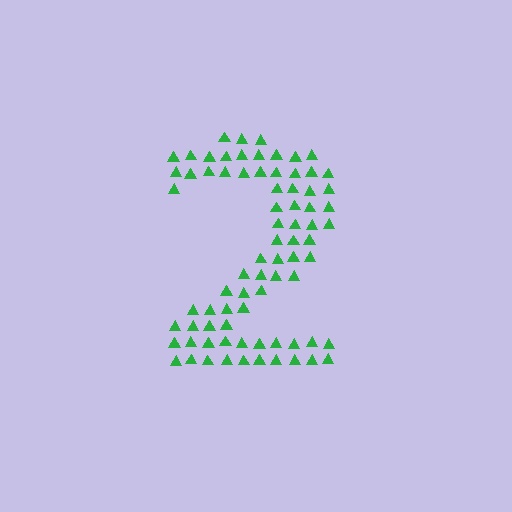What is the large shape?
The large shape is the digit 2.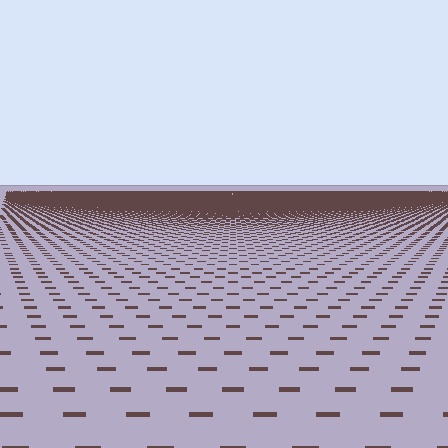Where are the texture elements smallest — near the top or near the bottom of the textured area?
Near the top.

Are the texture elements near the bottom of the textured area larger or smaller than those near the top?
Larger. Near the bottom, elements are closer to the viewer and appear at a bigger on-screen size.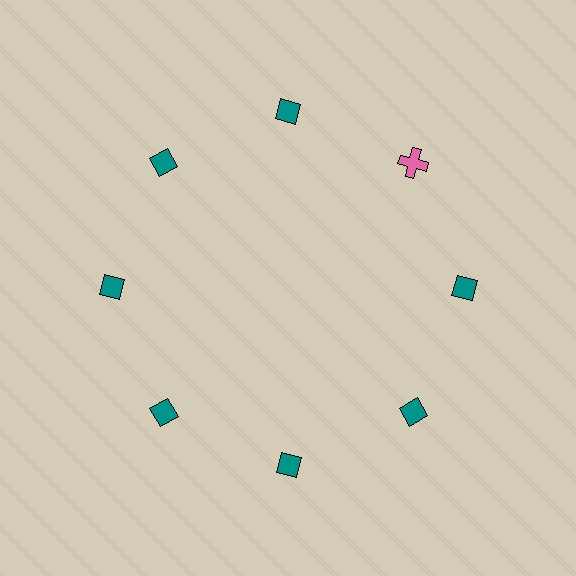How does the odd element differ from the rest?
It differs in both color (pink instead of teal) and shape (cross instead of diamond).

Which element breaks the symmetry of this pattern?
The pink cross at roughly the 2 o'clock position breaks the symmetry. All other shapes are teal diamonds.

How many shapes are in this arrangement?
There are 8 shapes arranged in a ring pattern.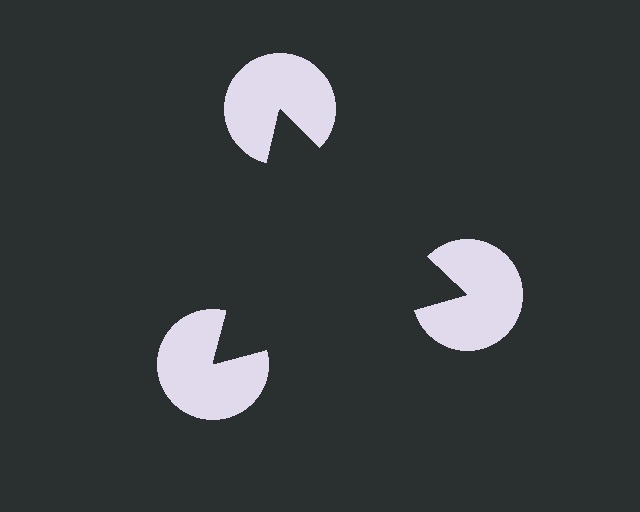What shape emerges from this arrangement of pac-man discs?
An illusory triangle — its edges are inferred from the aligned wedge cuts in the pac-man discs, not physically drawn.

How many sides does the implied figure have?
3 sides.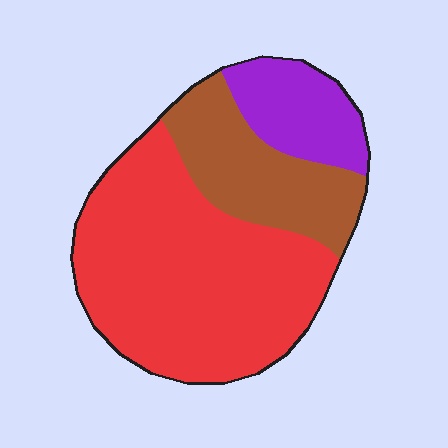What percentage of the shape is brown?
Brown covers roughly 25% of the shape.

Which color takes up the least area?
Purple, at roughly 15%.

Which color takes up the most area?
Red, at roughly 60%.